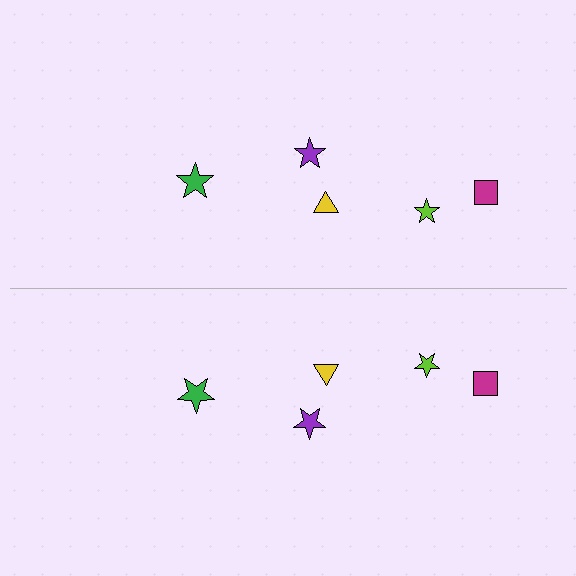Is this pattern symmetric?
Yes, this pattern has bilateral (reflection) symmetry.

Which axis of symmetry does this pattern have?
The pattern has a horizontal axis of symmetry running through the center of the image.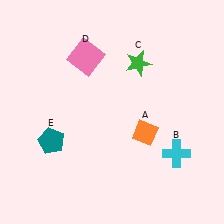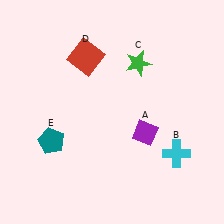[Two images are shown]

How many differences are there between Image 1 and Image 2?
There are 2 differences between the two images.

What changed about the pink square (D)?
In Image 1, D is pink. In Image 2, it changed to red.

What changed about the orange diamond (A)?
In Image 1, A is orange. In Image 2, it changed to purple.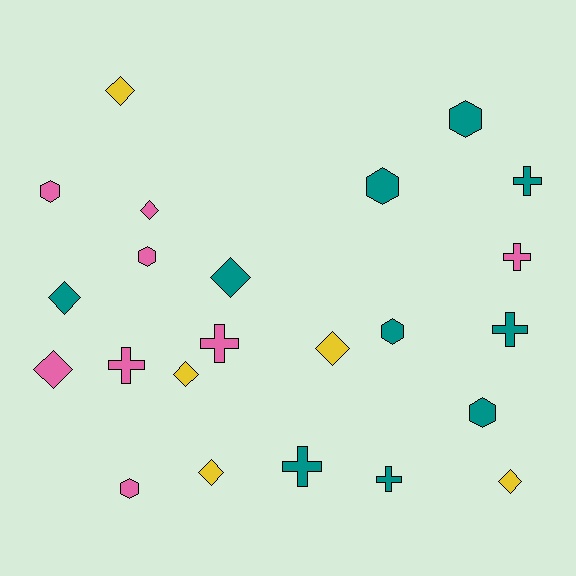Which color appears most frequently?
Teal, with 10 objects.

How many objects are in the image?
There are 23 objects.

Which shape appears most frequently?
Diamond, with 9 objects.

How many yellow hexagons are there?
There are no yellow hexagons.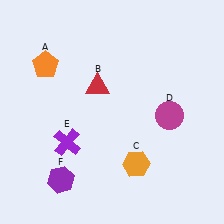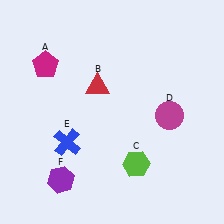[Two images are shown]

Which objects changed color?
A changed from orange to magenta. C changed from orange to lime. E changed from purple to blue.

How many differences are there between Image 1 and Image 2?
There are 3 differences between the two images.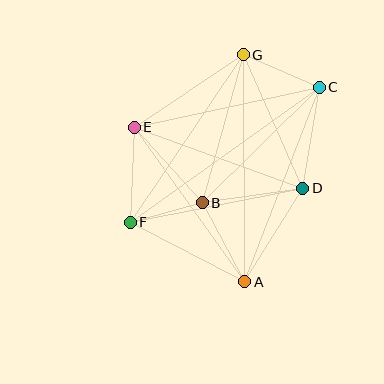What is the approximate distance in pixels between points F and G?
The distance between F and G is approximately 202 pixels.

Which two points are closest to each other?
Points B and F are closest to each other.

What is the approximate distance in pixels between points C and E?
The distance between C and E is approximately 189 pixels.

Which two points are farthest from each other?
Points C and F are farthest from each other.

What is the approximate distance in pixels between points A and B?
The distance between A and B is approximately 90 pixels.